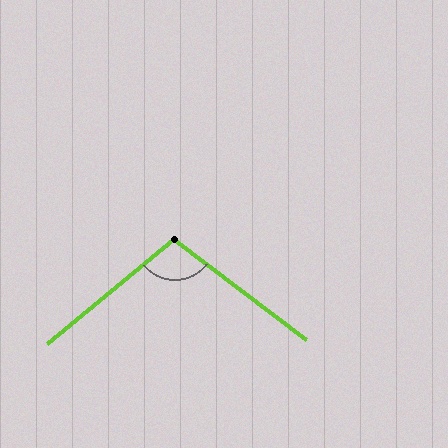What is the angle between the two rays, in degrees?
Approximately 104 degrees.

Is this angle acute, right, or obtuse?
It is obtuse.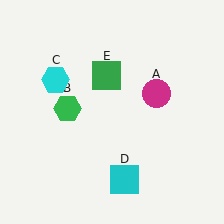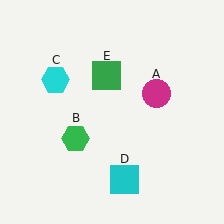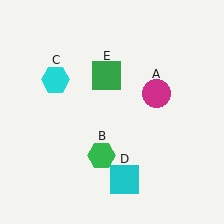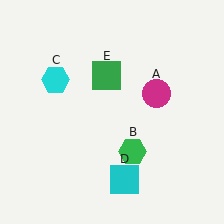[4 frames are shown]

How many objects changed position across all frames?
1 object changed position: green hexagon (object B).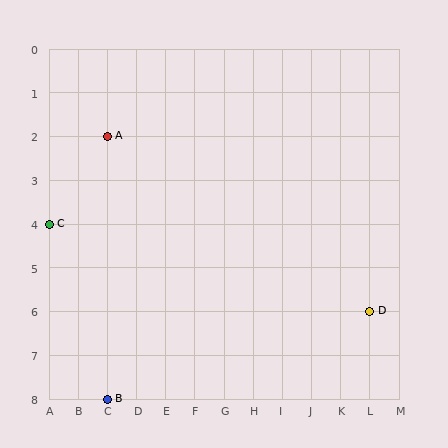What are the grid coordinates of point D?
Point D is at grid coordinates (L, 6).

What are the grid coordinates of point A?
Point A is at grid coordinates (C, 2).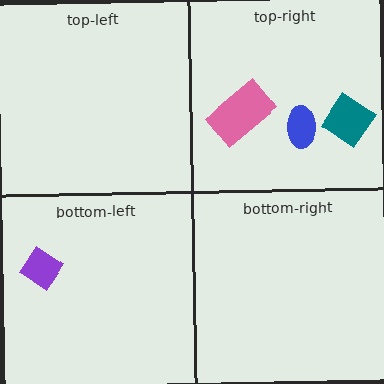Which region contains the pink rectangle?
The top-right region.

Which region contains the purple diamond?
The bottom-left region.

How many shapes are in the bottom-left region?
1.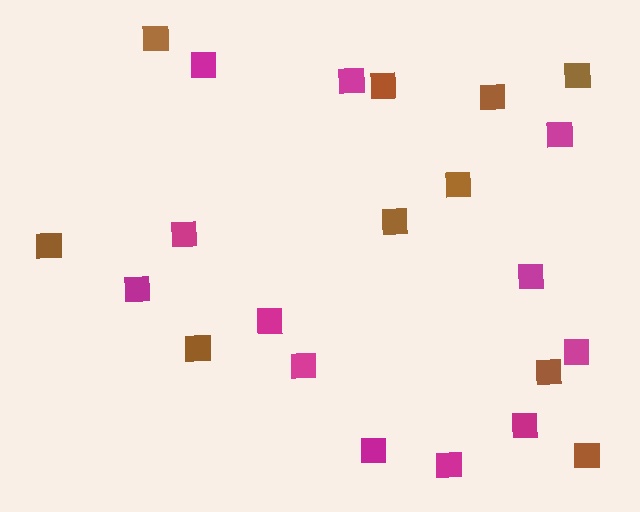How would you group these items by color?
There are 2 groups: one group of magenta squares (12) and one group of brown squares (10).